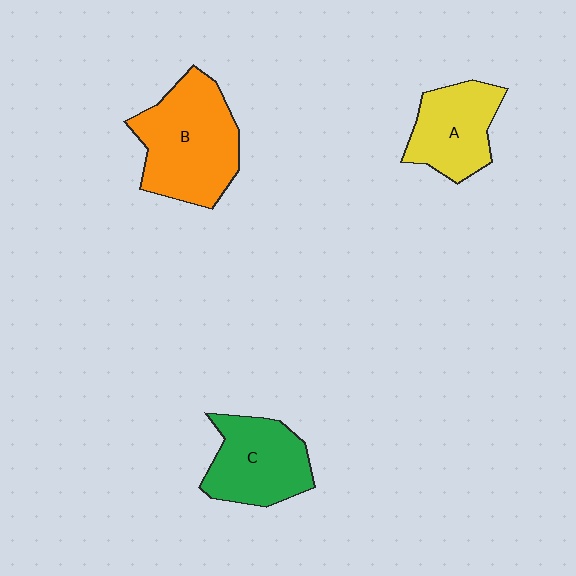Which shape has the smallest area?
Shape A (yellow).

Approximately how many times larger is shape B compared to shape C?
Approximately 1.3 times.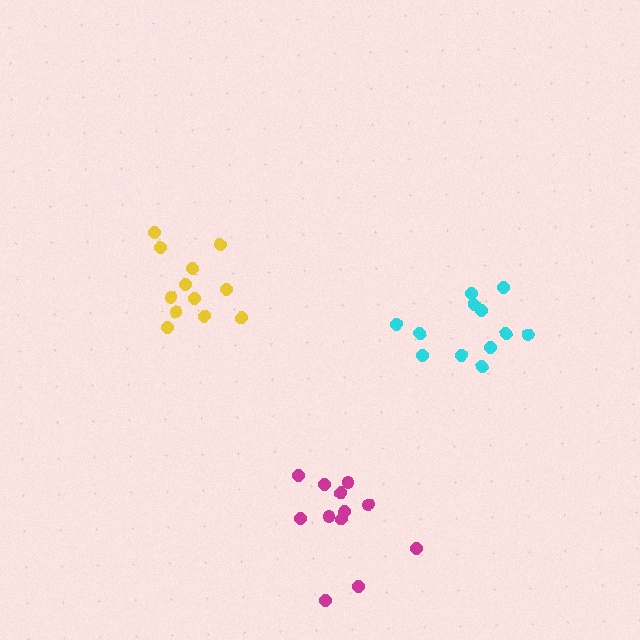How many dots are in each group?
Group 1: 12 dots, Group 2: 12 dots, Group 3: 12 dots (36 total).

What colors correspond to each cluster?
The clusters are colored: cyan, yellow, magenta.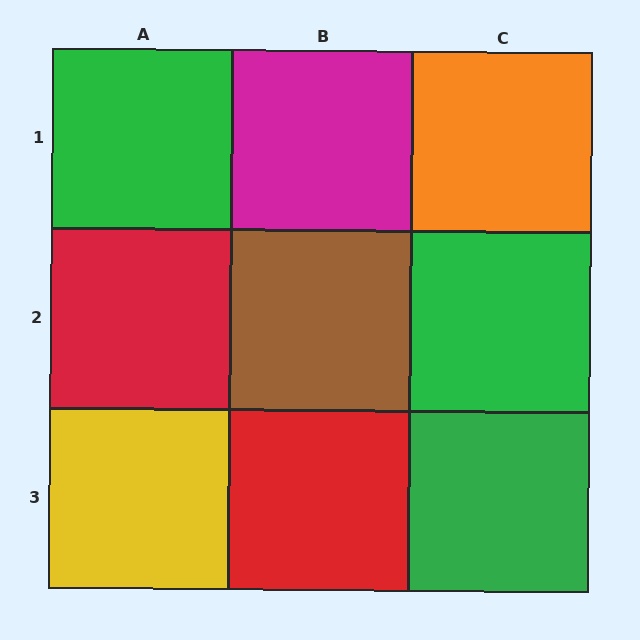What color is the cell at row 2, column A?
Red.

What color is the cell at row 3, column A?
Yellow.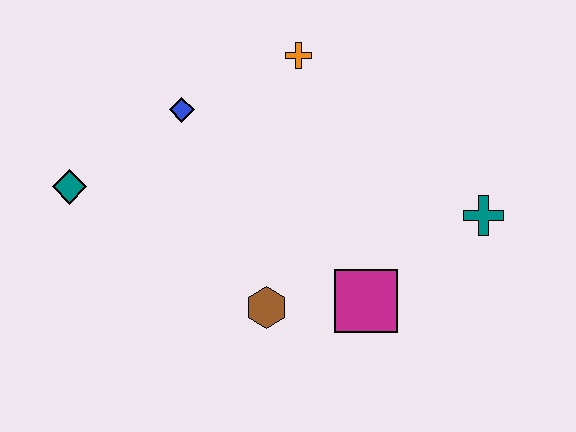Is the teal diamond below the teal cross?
No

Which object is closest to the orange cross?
The blue diamond is closest to the orange cross.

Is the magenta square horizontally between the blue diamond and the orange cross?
No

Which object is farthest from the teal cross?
The teal diamond is farthest from the teal cross.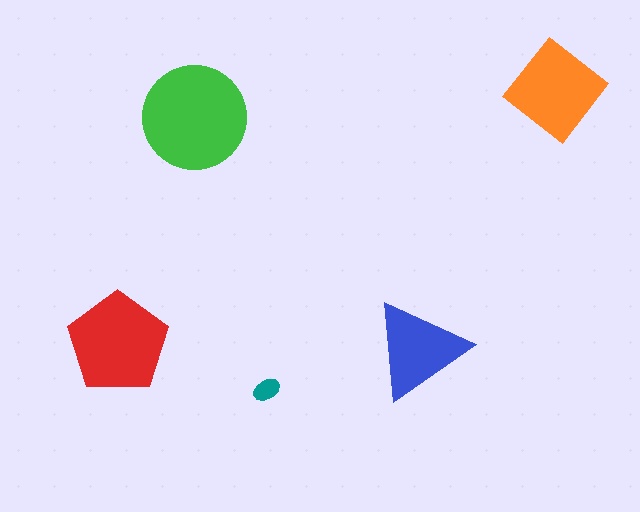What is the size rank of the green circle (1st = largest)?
1st.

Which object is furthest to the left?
The red pentagon is leftmost.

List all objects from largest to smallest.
The green circle, the red pentagon, the orange diamond, the blue triangle, the teal ellipse.